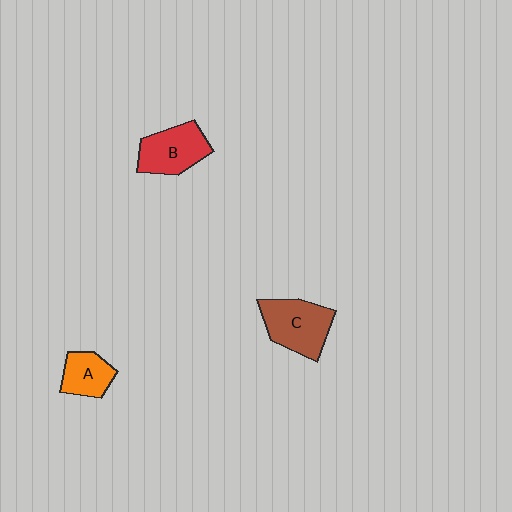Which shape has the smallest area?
Shape A (orange).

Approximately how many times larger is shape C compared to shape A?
Approximately 1.6 times.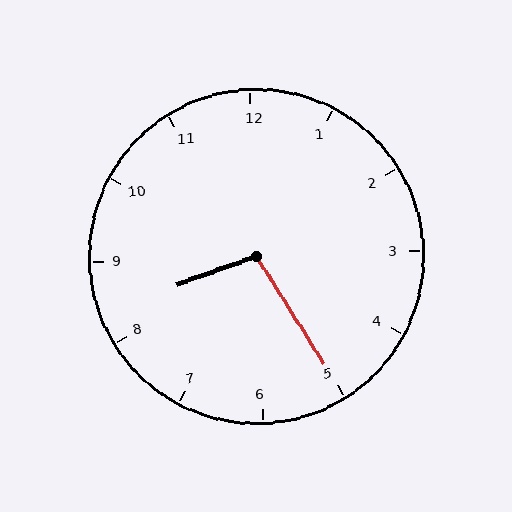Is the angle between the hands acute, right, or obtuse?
It is obtuse.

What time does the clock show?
8:25.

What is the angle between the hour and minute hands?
Approximately 102 degrees.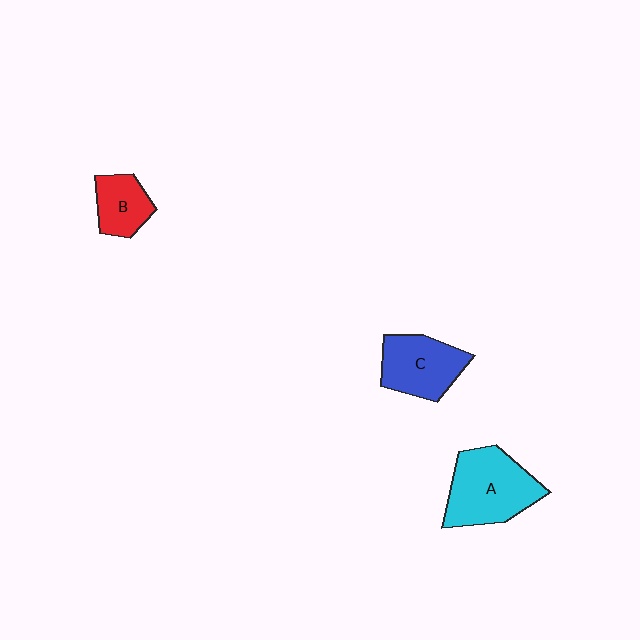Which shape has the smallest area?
Shape B (red).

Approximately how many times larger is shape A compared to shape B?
Approximately 2.0 times.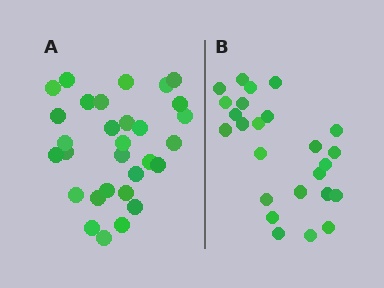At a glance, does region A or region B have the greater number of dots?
Region A (the left region) has more dots.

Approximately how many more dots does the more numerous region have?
Region A has about 5 more dots than region B.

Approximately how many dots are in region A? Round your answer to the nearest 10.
About 30 dots.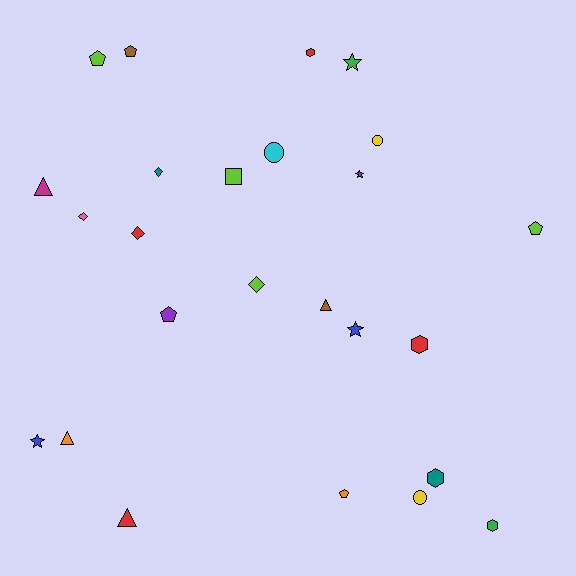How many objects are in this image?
There are 25 objects.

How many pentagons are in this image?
There are 5 pentagons.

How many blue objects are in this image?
There are 2 blue objects.